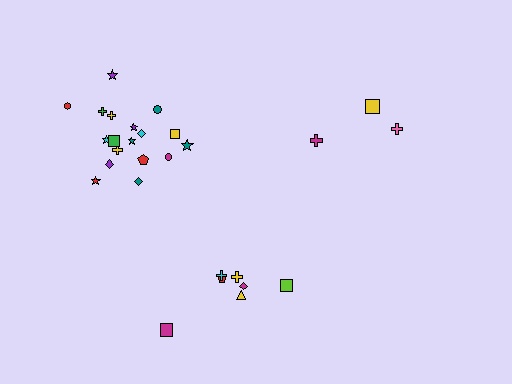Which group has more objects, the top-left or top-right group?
The top-left group.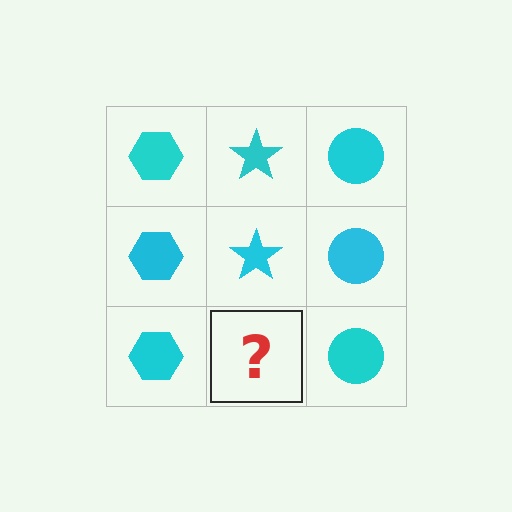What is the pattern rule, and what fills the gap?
The rule is that each column has a consistent shape. The gap should be filled with a cyan star.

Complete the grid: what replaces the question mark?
The question mark should be replaced with a cyan star.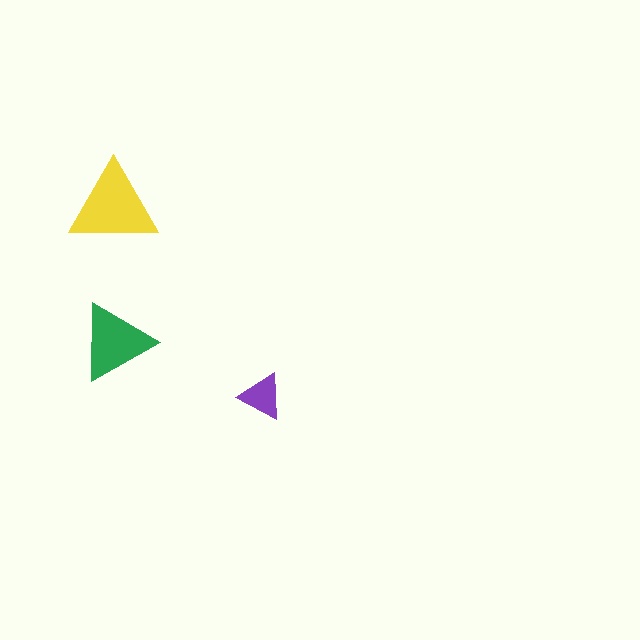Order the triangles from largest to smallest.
the yellow one, the green one, the purple one.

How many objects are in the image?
There are 3 objects in the image.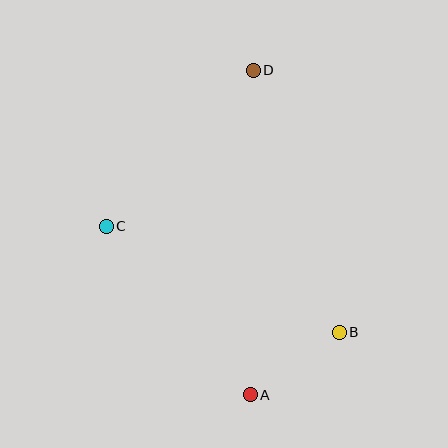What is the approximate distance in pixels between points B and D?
The distance between B and D is approximately 276 pixels.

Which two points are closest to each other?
Points A and B are closest to each other.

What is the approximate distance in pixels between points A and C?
The distance between A and C is approximately 222 pixels.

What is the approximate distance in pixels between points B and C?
The distance between B and C is approximately 256 pixels.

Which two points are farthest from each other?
Points A and D are farthest from each other.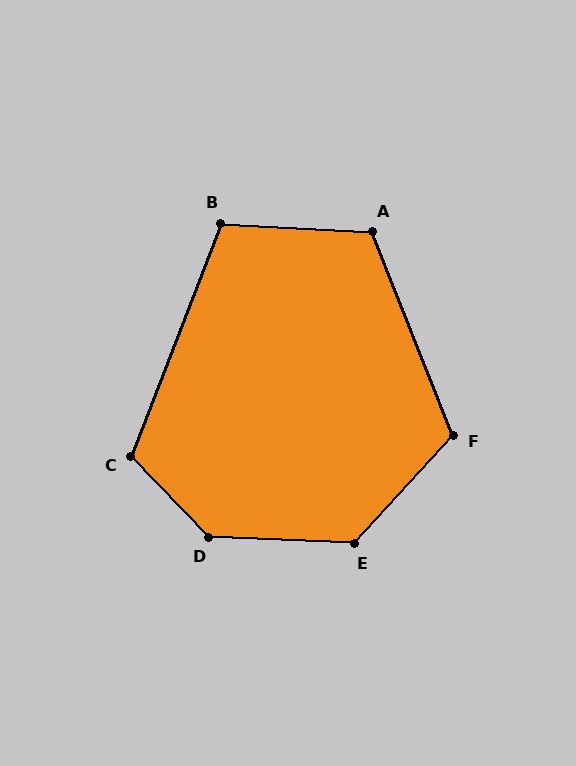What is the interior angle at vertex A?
Approximately 115 degrees (obtuse).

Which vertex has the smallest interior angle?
B, at approximately 108 degrees.